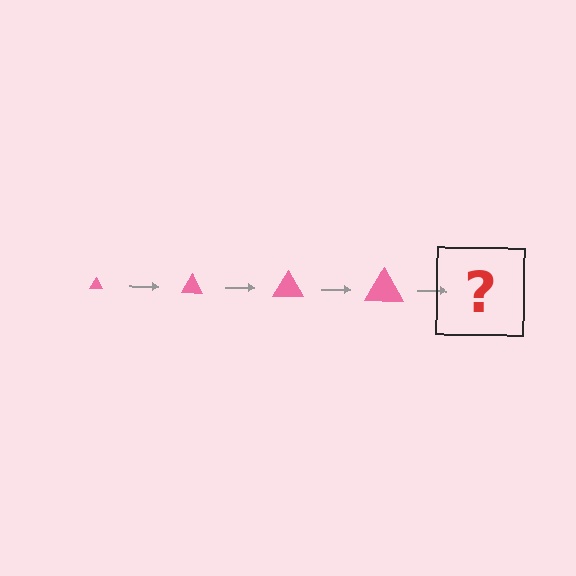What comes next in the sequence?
The next element should be a pink triangle, larger than the previous one.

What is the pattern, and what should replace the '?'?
The pattern is that the triangle gets progressively larger each step. The '?' should be a pink triangle, larger than the previous one.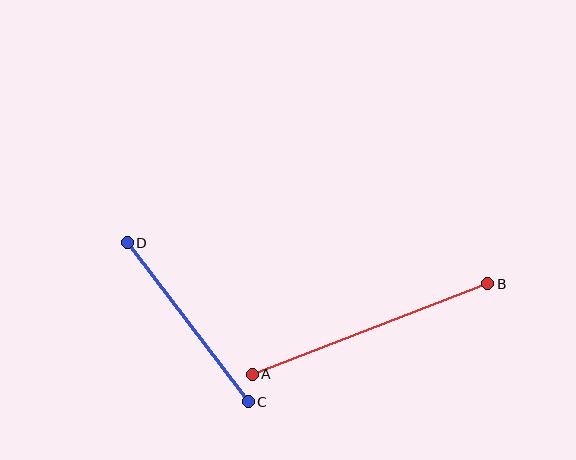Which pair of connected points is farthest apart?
Points A and B are farthest apart.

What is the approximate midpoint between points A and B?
The midpoint is at approximately (370, 329) pixels.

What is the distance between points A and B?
The distance is approximately 252 pixels.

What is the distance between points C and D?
The distance is approximately 199 pixels.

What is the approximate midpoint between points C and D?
The midpoint is at approximately (188, 322) pixels.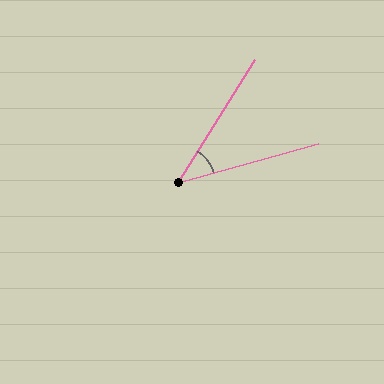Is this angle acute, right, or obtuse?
It is acute.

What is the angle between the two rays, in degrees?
Approximately 42 degrees.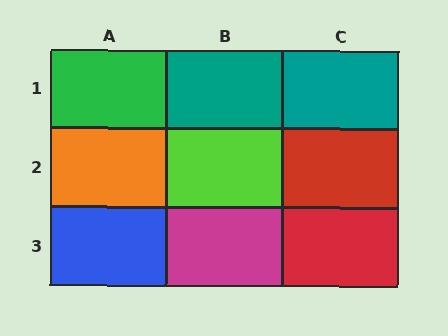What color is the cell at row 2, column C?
Red.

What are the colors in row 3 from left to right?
Blue, magenta, red.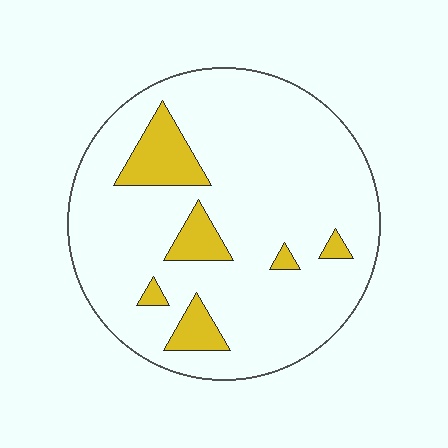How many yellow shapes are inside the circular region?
6.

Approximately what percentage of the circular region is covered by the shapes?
Approximately 15%.